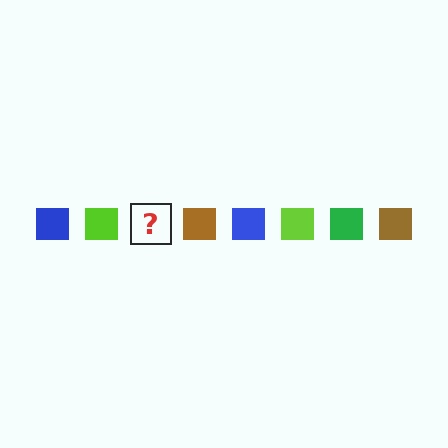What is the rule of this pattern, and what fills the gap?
The rule is that the pattern cycles through blue, lime, green, brown squares. The gap should be filled with a green square.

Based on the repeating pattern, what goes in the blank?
The blank should be a green square.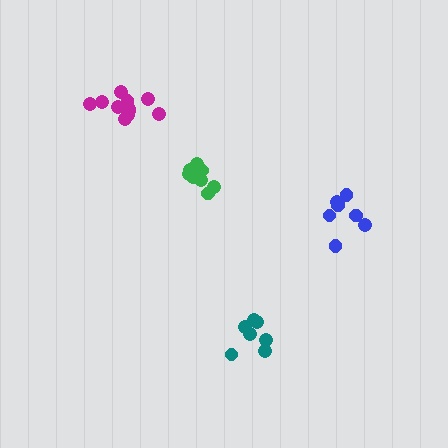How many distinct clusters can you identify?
There are 4 distinct clusters.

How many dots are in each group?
Group 1: 8 dots, Group 2: 8 dots, Group 3: 11 dots, Group 4: 7 dots (34 total).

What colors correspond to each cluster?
The clusters are colored: blue, green, magenta, teal.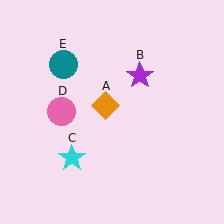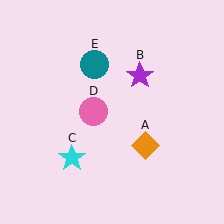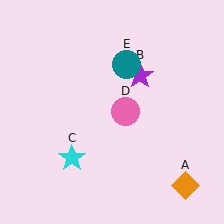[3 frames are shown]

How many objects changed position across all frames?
3 objects changed position: orange diamond (object A), pink circle (object D), teal circle (object E).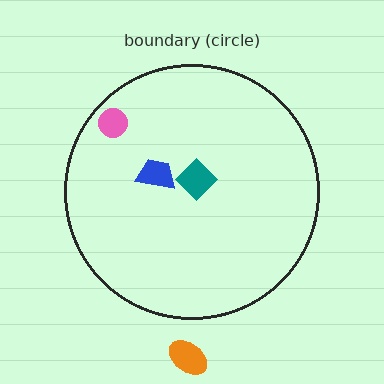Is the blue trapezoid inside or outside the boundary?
Inside.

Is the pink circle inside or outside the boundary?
Inside.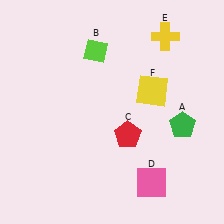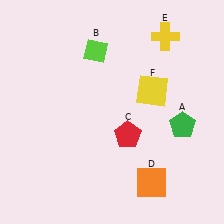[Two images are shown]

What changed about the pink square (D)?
In Image 1, D is pink. In Image 2, it changed to orange.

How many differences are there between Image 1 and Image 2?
There is 1 difference between the two images.